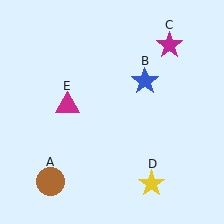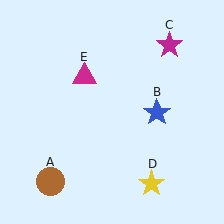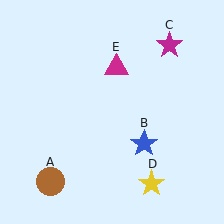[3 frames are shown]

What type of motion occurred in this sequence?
The blue star (object B), magenta triangle (object E) rotated clockwise around the center of the scene.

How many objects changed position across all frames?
2 objects changed position: blue star (object B), magenta triangle (object E).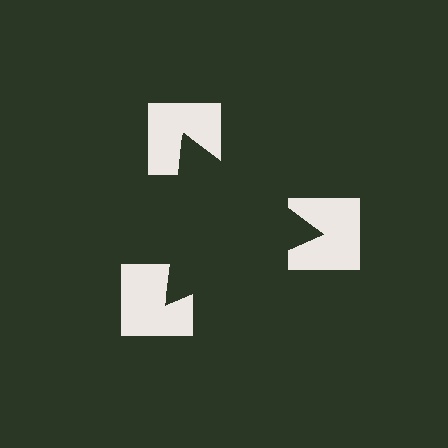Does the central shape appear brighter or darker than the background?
It typically appears slightly darker than the background, even though no actual brightness change is drawn.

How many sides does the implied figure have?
3 sides.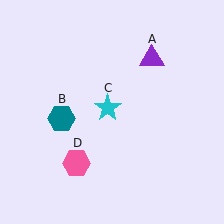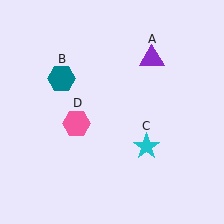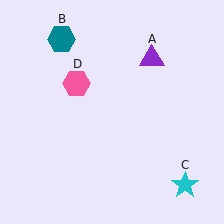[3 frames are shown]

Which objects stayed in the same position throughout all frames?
Purple triangle (object A) remained stationary.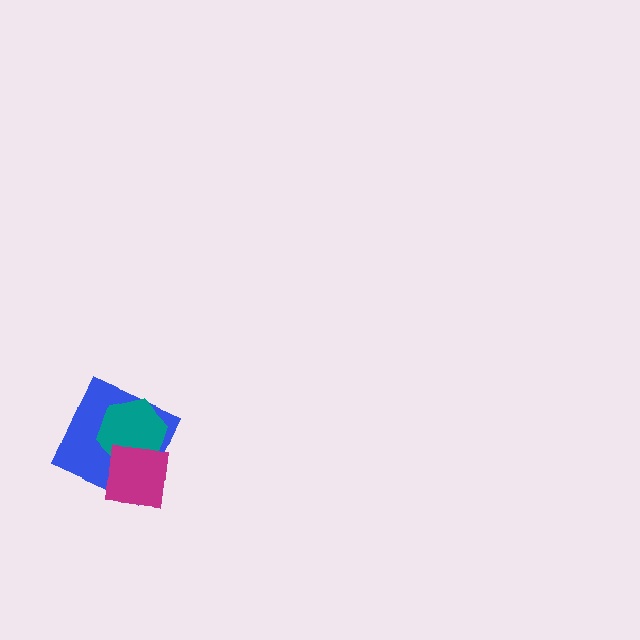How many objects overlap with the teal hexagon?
2 objects overlap with the teal hexagon.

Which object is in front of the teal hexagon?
The magenta square is in front of the teal hexagon.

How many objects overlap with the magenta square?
2 objects overlap with the magenta square.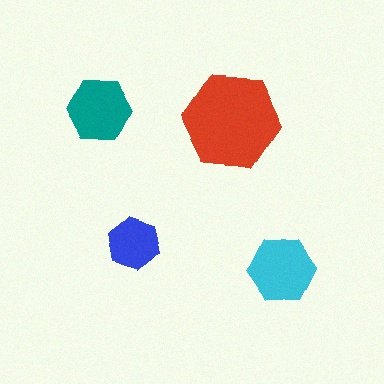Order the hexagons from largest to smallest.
the red one, the cyan one, the teal one, the blue one.